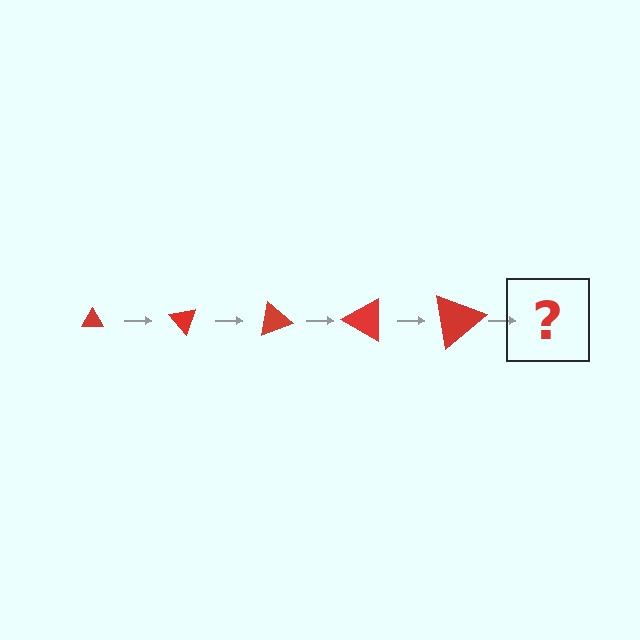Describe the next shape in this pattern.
It should be a triangle, larger than the previous one and rotated 250 degrees from the start.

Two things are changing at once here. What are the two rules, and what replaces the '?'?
The two rules are that the triangle grows larger each step and it rotates 50 degrees each step. The '?' should be a triangle, larger than the previous one and rotated 250 degrees from the start.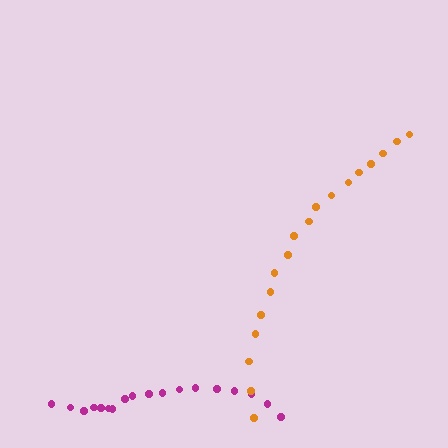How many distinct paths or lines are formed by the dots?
There are 2 distinct paths.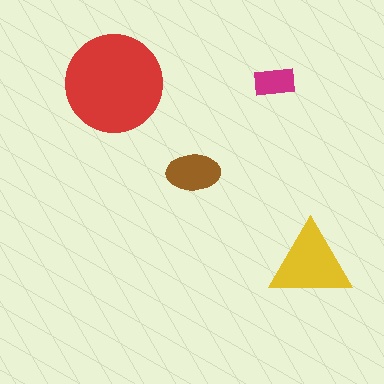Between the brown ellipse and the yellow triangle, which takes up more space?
The yellow triangle.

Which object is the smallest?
The magenta rectangle.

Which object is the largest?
The red circle.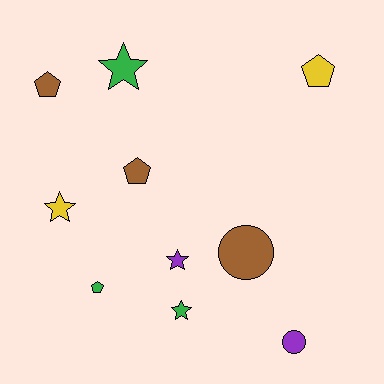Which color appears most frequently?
Brown, with 3 objects.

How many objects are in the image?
There are 10 objects.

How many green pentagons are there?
There is 1 green pentagon.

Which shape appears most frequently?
Star, with 4 objects.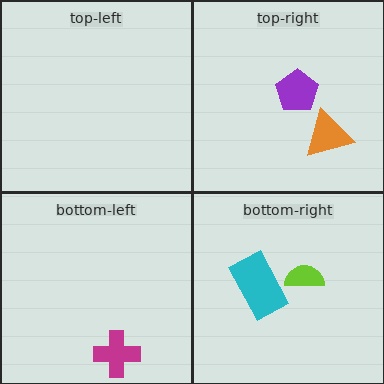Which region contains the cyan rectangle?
The bottom-right region.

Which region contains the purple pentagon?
The top-right region.